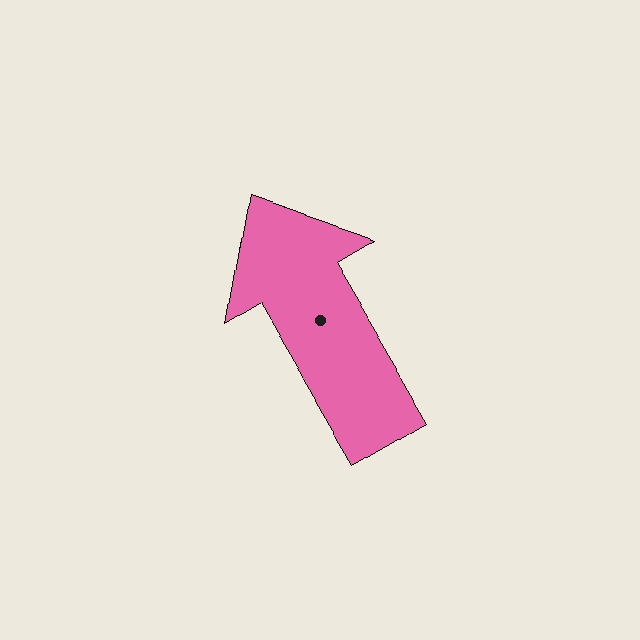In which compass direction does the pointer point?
Northwest.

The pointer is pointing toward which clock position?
Roughly 11 o'clock.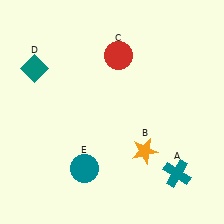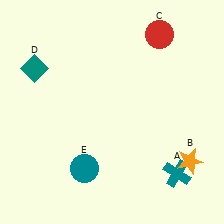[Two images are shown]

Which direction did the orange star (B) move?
The orange star (B) moved right.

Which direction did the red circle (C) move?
The red circle (C) moved right.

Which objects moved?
The objects that moved are: the orange star (B), the red circle (C).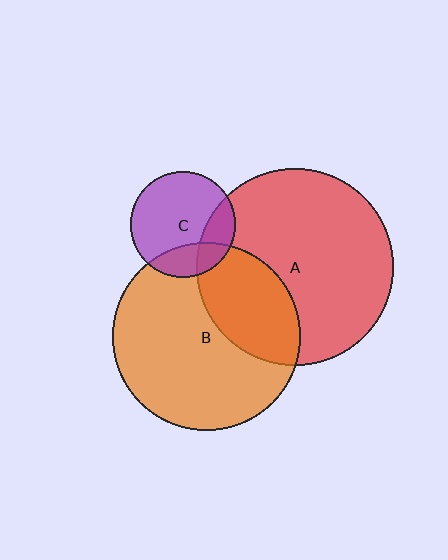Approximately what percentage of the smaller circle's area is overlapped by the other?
Approximately 30%.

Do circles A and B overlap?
Yes.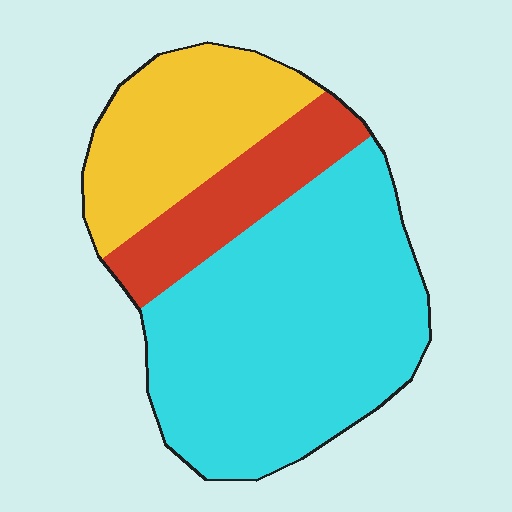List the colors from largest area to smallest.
From largest to smallest: cyan, yellow, red.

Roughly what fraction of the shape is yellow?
Yellow takes up about one quarter (1/4) of the shape.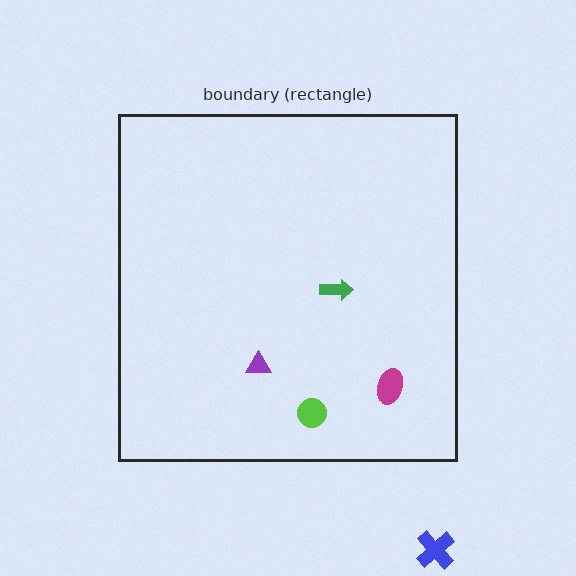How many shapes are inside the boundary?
4 inside, 1 outside.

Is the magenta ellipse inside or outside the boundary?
Inside.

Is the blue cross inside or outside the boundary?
Outside.